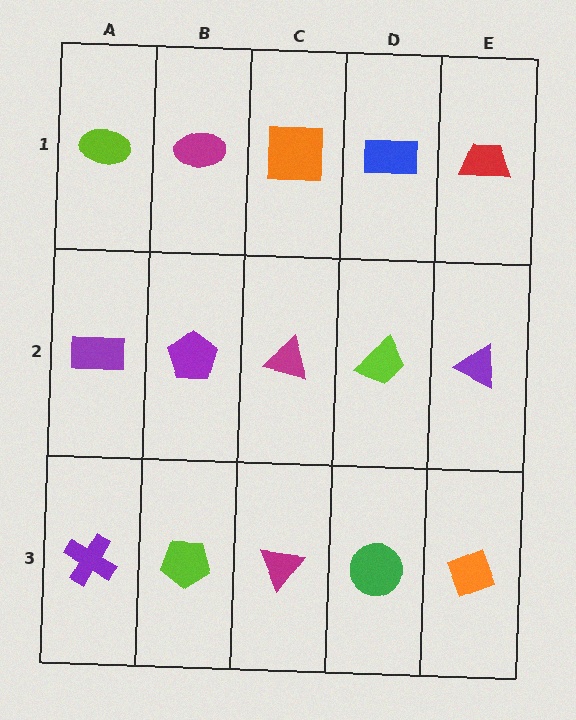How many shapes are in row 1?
5 shapes.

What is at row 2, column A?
A purple rectangle.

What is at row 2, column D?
A lime trapezoid.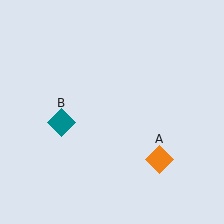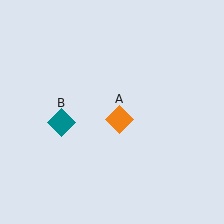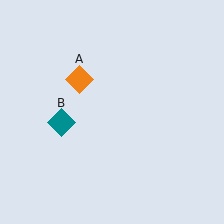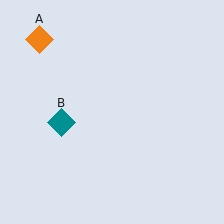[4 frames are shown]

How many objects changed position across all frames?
1 object changed position: orange diamond (object A).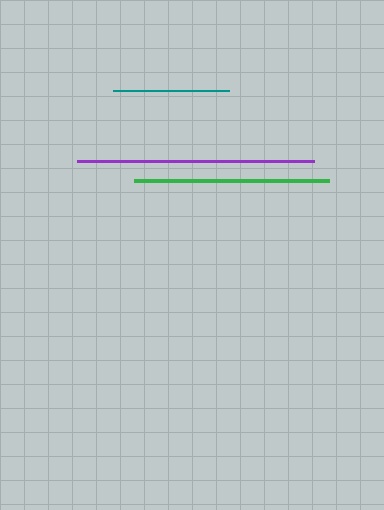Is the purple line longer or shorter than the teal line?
The purple line is longer than the teal line.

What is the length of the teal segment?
The teal segment is approximately 115 pixels long.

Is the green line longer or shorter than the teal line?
The green line is longer than the teal line.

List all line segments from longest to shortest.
From longest to shortest: purple, green, teal.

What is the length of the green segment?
The green segment is approximately 195 pixels long.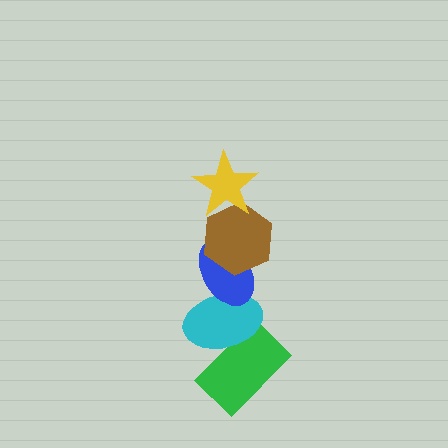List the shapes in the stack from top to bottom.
From top to bottom: the yellow star, the brown hexagon, the blue ellipse, the cyan ellipse, the green rectangle.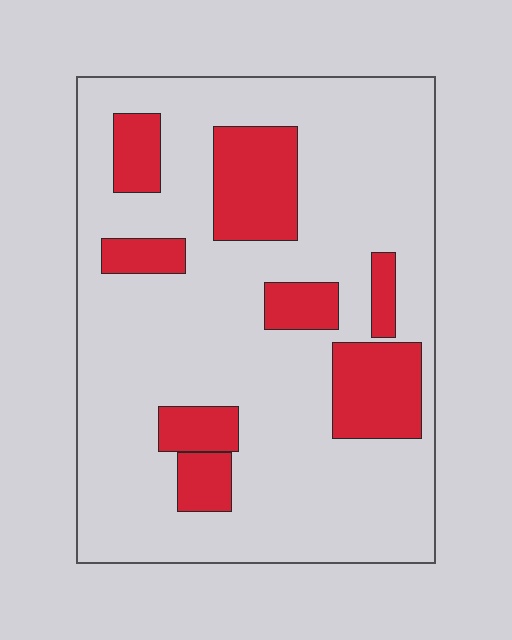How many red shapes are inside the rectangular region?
8.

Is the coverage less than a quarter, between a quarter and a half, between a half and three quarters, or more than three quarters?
Less than a quarter.